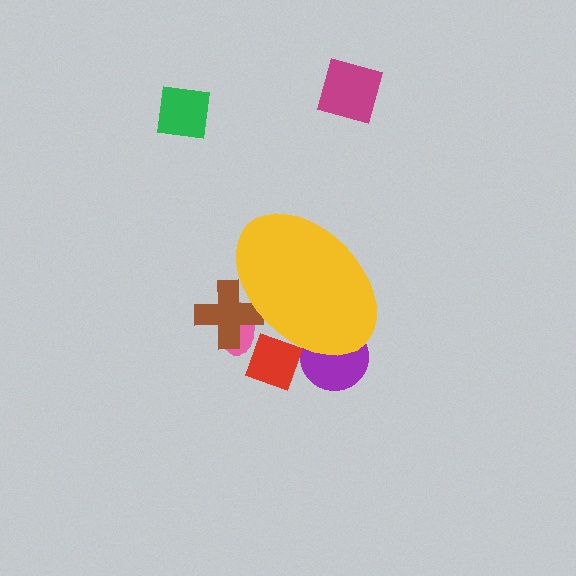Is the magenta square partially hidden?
No, the magenta square is fully visible.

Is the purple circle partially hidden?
Yes, the purple circle is partially hidden behind the yellow ellipse.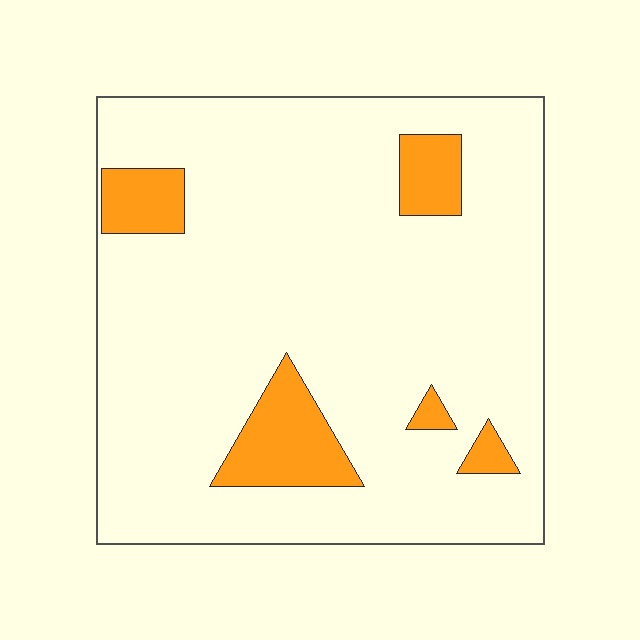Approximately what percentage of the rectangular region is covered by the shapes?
Approximately 10%.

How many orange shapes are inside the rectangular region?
5.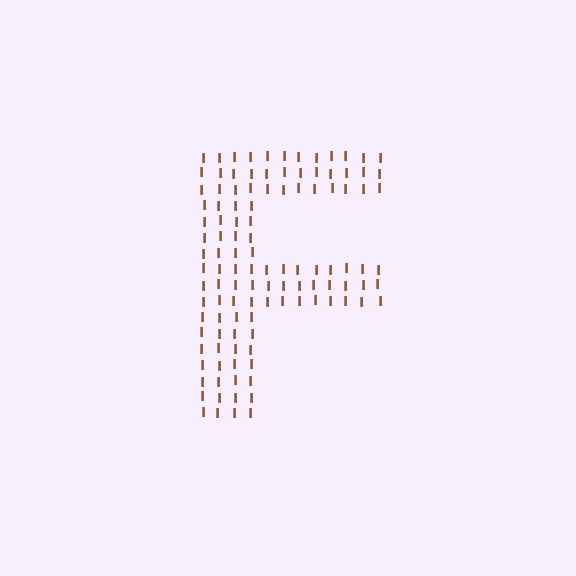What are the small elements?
The small elements are letter I's.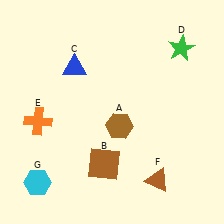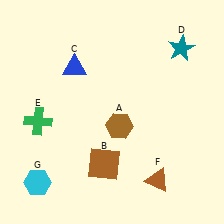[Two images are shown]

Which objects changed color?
D changed from green to teal. E changed from orange to green.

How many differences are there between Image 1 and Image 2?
There are 2 differences between the two images.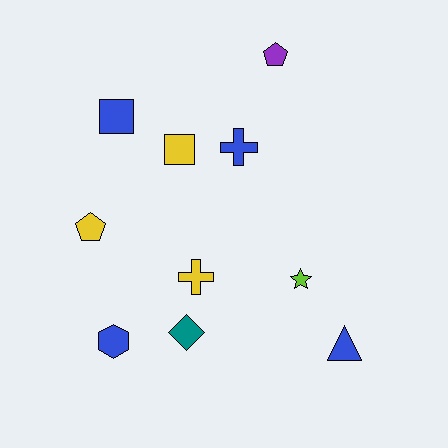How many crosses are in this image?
There are 2 crosses.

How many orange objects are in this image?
There are no orange objects.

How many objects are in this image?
There are 10 objects.